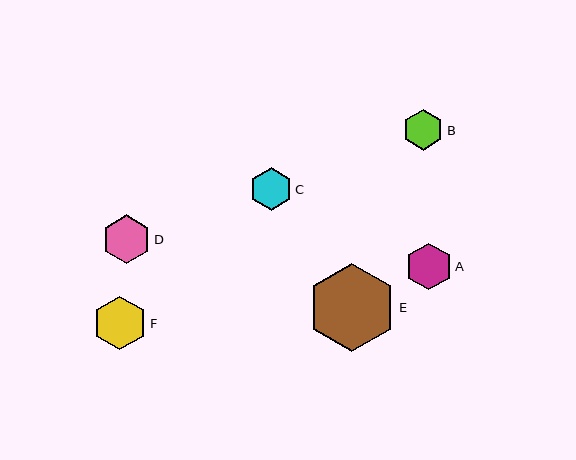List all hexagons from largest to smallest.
From largest to smallest: E, F, D, A, C, B.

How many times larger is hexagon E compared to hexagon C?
Hexagon E is approximately 2.1 times the size of hexagon C.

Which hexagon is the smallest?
Hexagon B is the smallest with a size of approximately 41 pixels.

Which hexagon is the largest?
Hexagon E is the largest with a size of approximately 89 pixels.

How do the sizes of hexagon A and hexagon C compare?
Hexagon A and hexagon C are approximately the same size.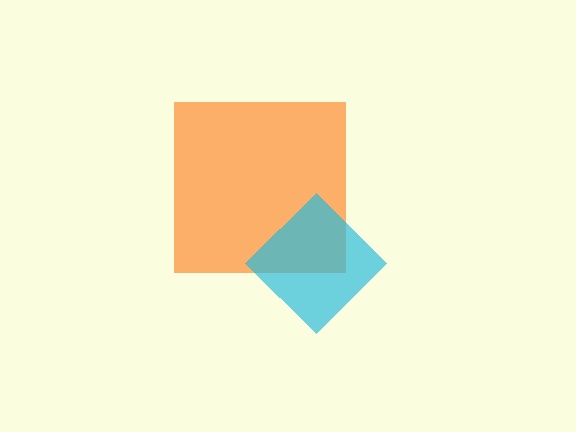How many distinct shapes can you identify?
There are 2 distinct shapes: an orange square, a cyan diamond.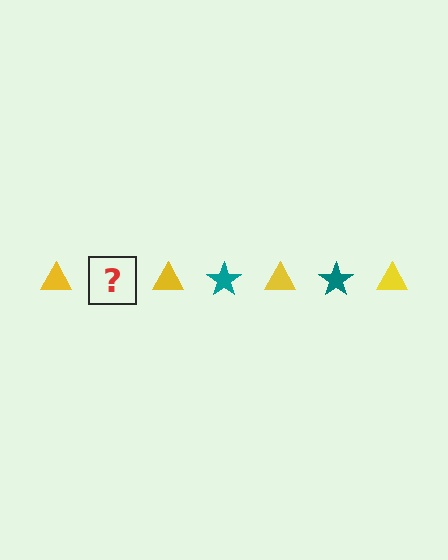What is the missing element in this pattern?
The missing element is a teal star.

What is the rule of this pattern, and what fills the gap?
The rule is that the pattern alternates between yellow triangle and teal star. The gap should be filled with a teal star.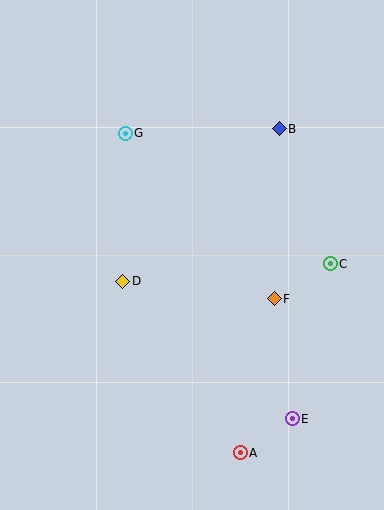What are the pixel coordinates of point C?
Point C is at (330, 264).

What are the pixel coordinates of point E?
Point E is at (292, 419).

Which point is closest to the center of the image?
Point D at (123, 281) is closest to the center.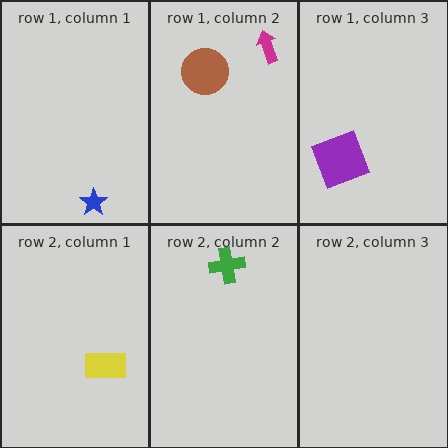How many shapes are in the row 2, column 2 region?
1.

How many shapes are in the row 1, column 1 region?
1.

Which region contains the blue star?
The row 1, column 1 region.